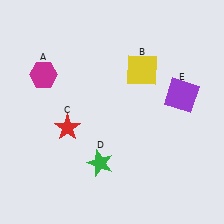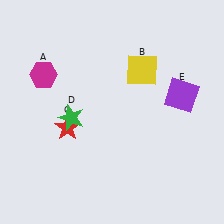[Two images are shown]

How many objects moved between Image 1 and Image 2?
1 object moved between the two images.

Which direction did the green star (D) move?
The green star (D) moved up.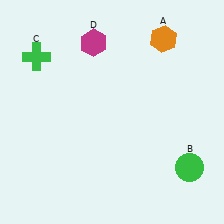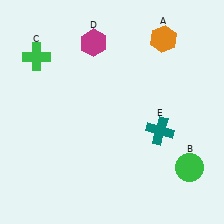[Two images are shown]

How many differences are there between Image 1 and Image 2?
There is 1 difference between the two images.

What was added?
A teal cross (E) was added in Image 2.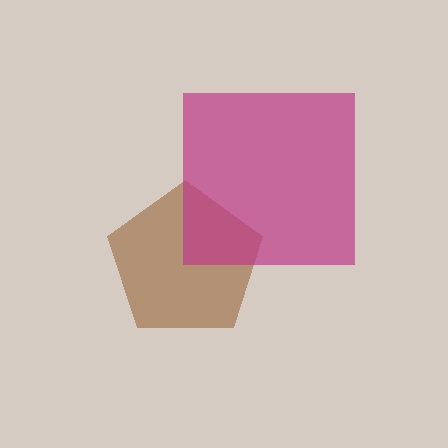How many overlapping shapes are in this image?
There are 2 overlapping shapes in the image.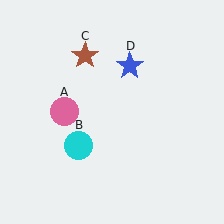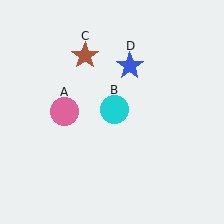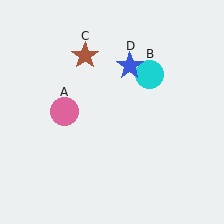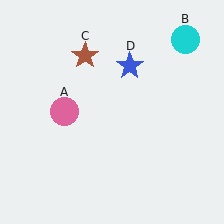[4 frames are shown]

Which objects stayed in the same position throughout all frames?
Pink circle (object A) and brown star (object C) and blue star (object D) remained stationary.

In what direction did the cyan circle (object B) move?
The cyan circle (object B) moved up and to the right.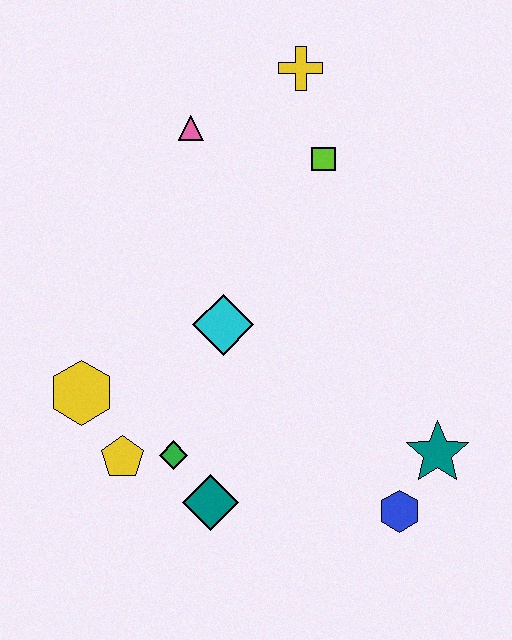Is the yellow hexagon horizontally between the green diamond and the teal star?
No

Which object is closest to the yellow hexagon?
The yellow pentagon is closest to the yellow hexagon.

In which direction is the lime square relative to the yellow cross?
The lime square is below the yellow cross.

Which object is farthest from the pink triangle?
The blue hexagon is farthest from the pink triangle.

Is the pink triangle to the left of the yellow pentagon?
No